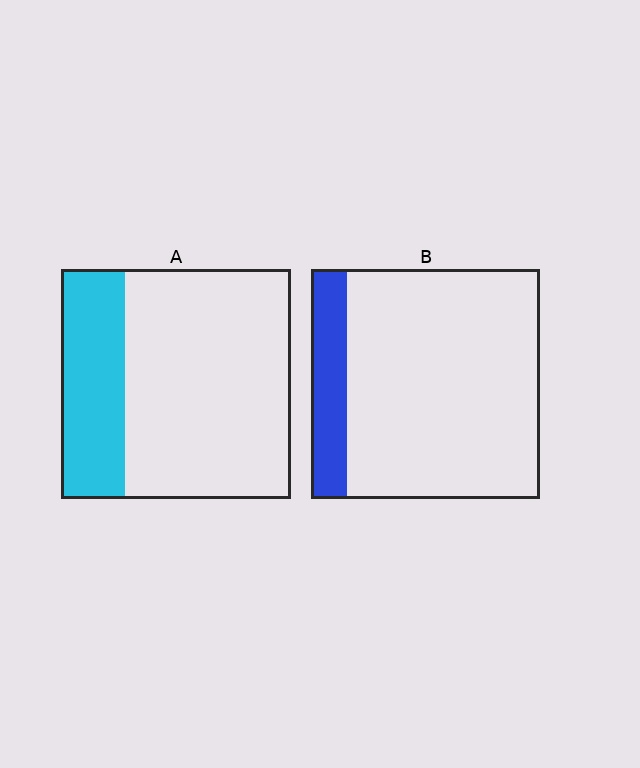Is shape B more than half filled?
No.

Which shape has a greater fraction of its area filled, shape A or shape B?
Shape A.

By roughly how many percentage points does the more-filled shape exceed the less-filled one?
By roughly 10 percentage points (A over B).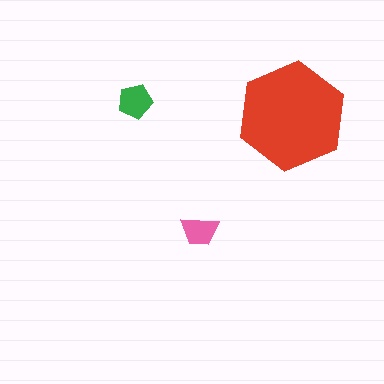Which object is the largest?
The red hexagon.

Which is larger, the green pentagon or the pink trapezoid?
The green pentagon.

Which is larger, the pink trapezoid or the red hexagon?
The red hexagon.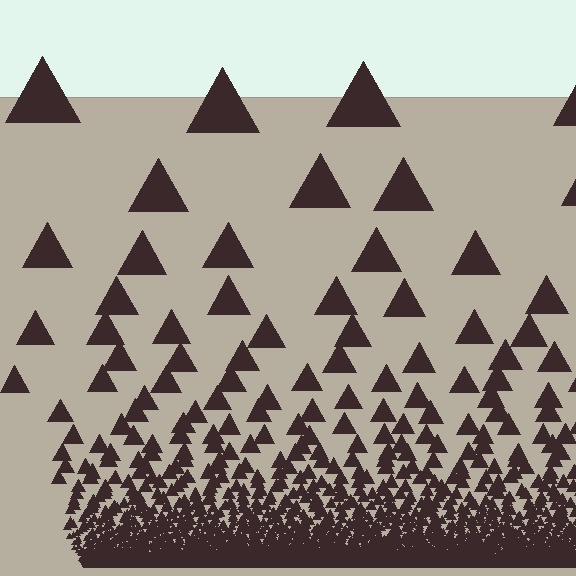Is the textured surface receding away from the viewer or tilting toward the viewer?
The surface appears to tilt toward the viewer. Texture elements get larger and sparser toward the top.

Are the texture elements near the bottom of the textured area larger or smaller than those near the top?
Smaller. The gradient is inverted — elements near the bottom are smaller and denser.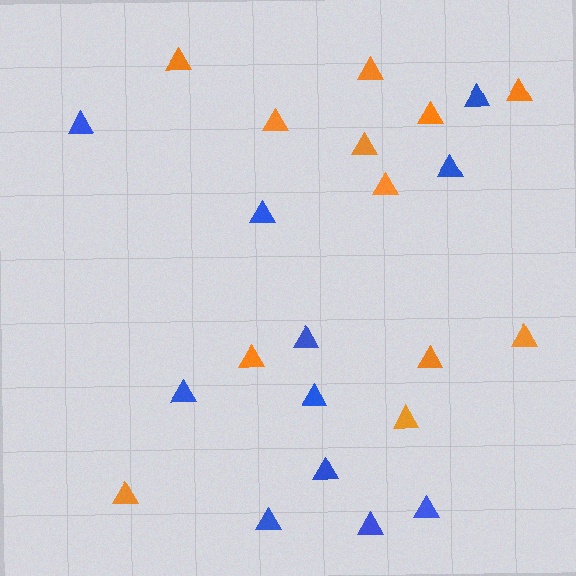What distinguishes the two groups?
There are 2 groups: one group of blue triangles (11) and one group of orange triangles (12).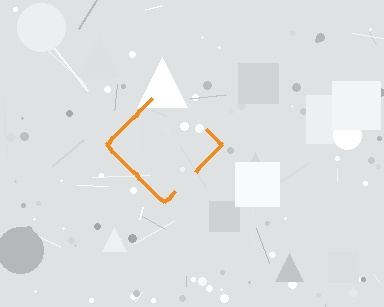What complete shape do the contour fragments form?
The contour fragments form a diamond.